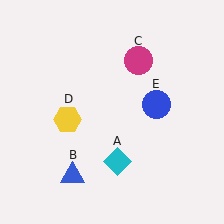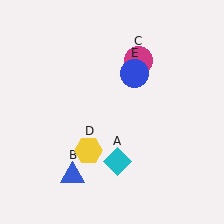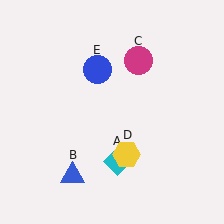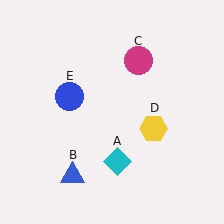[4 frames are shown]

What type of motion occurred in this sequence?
The yellow hexagon (object D), blue circle (object E) rotated counterclockwise around the center of the scene.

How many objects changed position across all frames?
2 objects changed position: yellow hexagon (object D), blue circle (object E).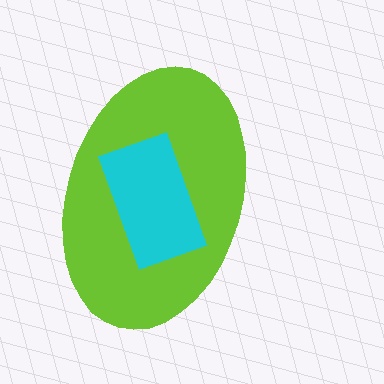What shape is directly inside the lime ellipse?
The cyan rectangle.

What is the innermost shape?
The cyan rectangle.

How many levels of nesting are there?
2.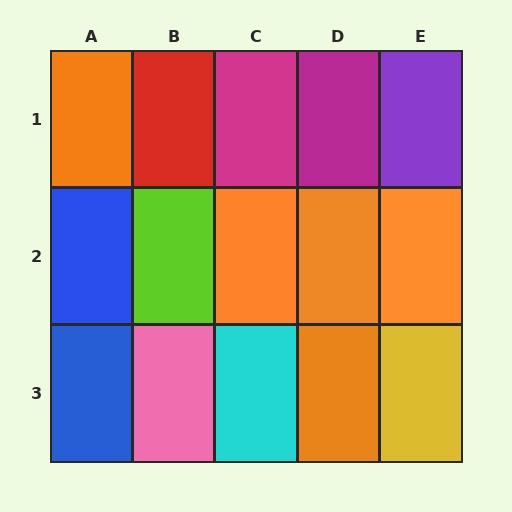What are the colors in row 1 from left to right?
Orange, red, magenta, magenta, purple.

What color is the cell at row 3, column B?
Pink.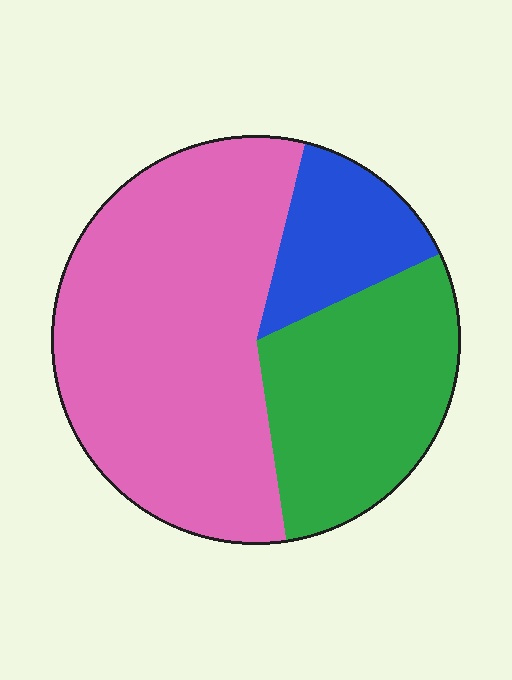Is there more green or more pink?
Pink.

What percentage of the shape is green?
Green covers roughly 30% of the shape.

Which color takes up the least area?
Blue, at roughly 15%.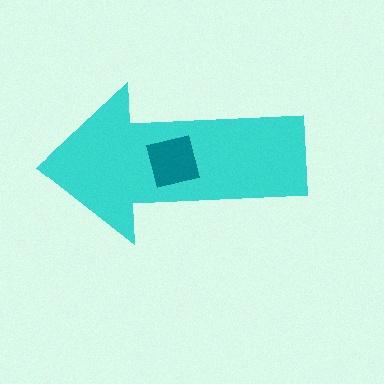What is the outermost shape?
The cyan arrow.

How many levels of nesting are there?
2.